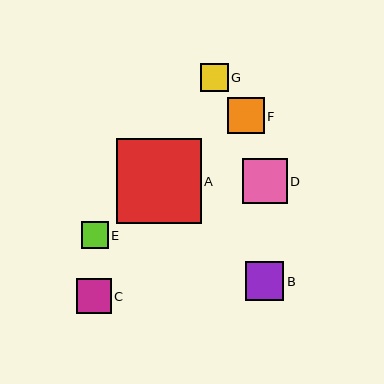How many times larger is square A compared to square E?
Square A is approximately 3.1 times the size of square E.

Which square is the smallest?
Square G is the smallest with a size of approximately 27 pixels.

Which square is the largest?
Square A is the largest with a size of approximately 85 pixels.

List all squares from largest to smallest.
From largest to smallest: A, D, B, F, C, E, G.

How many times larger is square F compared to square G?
Square F is approximately 1.3 times the size of square G.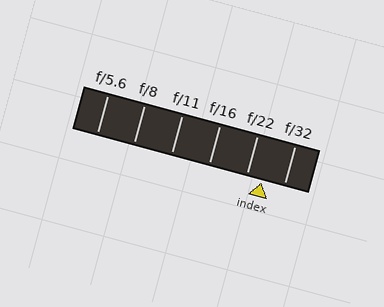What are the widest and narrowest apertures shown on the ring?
The widest aperture shown is f/5.6 and the narrowest is f/32.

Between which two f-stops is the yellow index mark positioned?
The index mark is between f/22 and f/32.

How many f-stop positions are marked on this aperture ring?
There are 6 f-stop positions marked.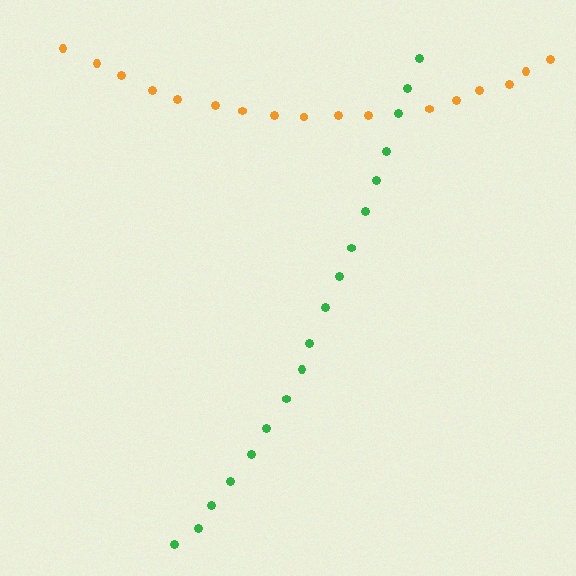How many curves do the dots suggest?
There are 2 distinct paths.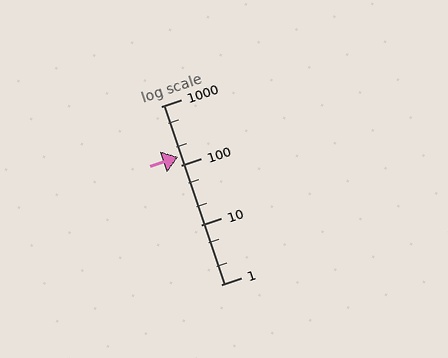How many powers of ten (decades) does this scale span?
The scale spans 3 decades, from 1 to 1000.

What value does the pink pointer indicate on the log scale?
The pointer indicates approximately 140.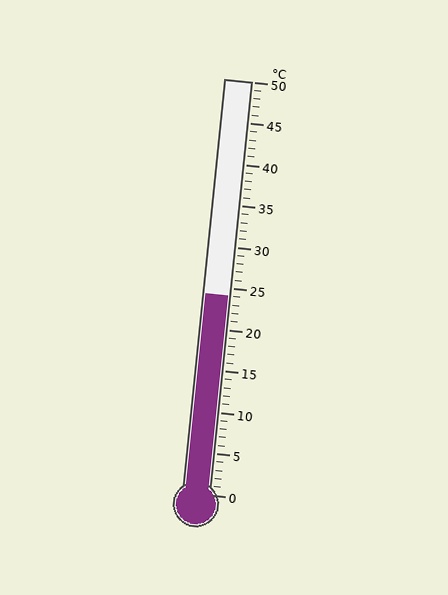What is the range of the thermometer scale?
The thermometer scale ranges from 0°C to 50°C.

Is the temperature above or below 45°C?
The temperature is below 45°C.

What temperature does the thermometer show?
The thermometer shows approximately 24°C.